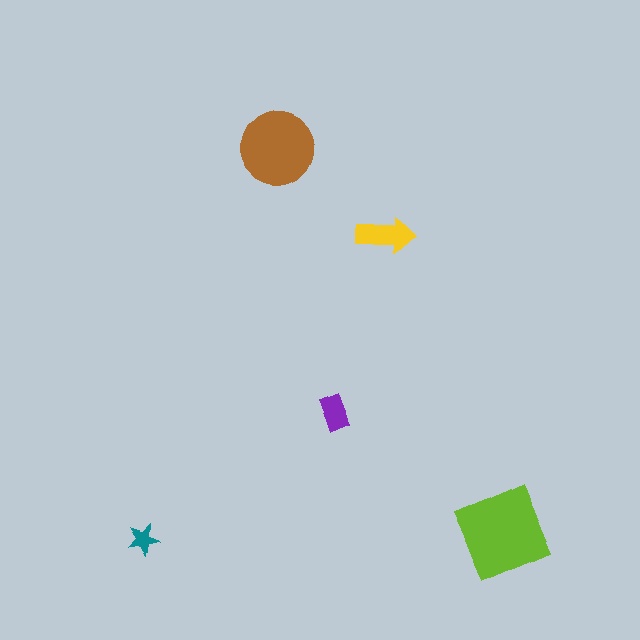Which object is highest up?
The brown circle is topmost.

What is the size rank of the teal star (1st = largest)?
5th.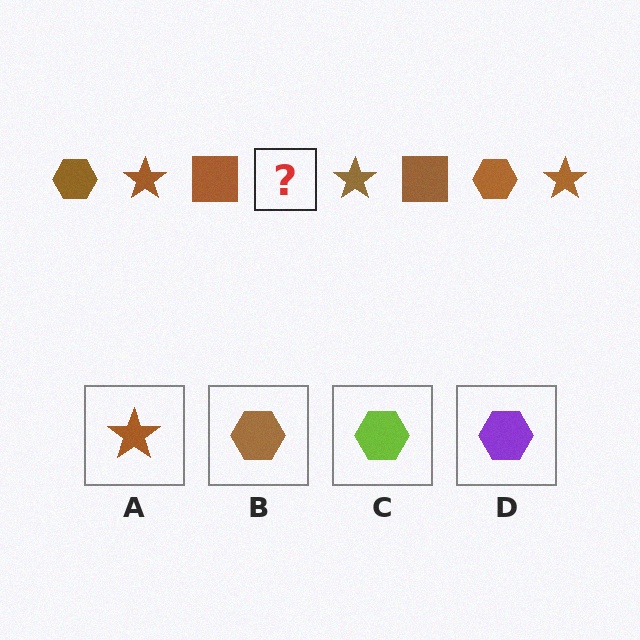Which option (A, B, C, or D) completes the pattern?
B.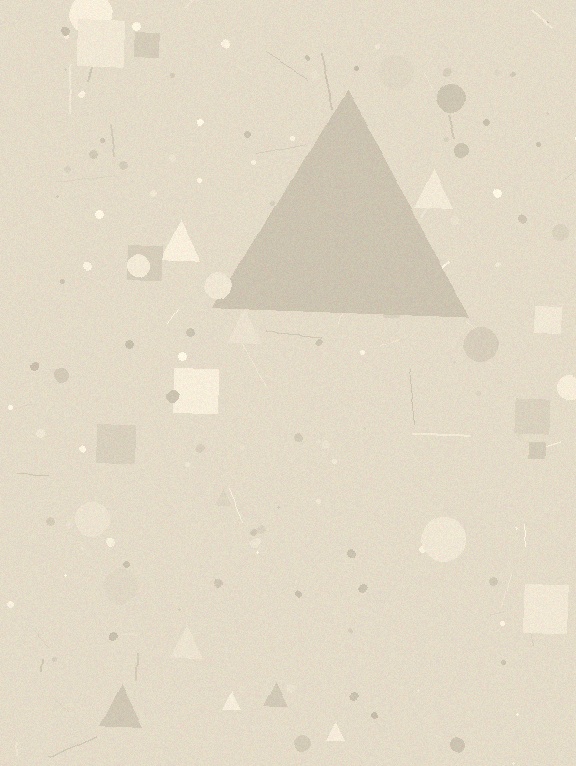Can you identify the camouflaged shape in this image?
The camouflaged shape is a triangle.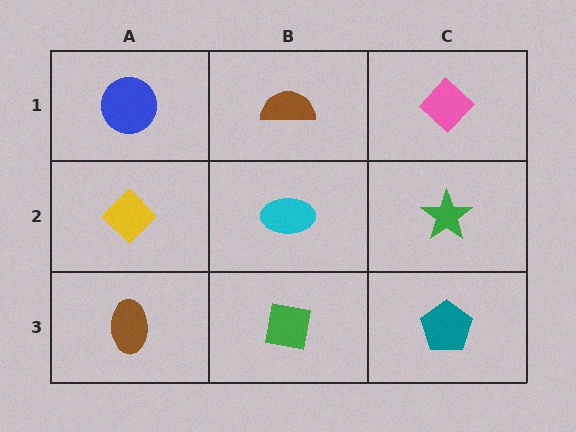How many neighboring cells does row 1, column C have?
2.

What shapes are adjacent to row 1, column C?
A green star (row 2, column C), a brown semicircle (row 1, column B).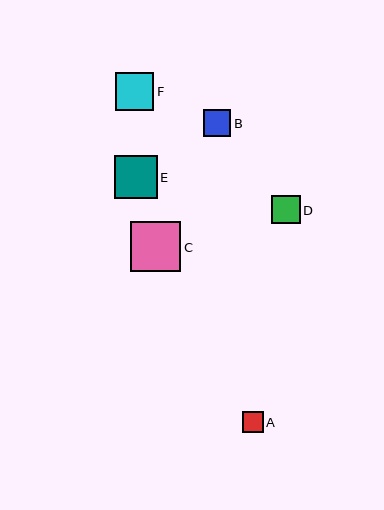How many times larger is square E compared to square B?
Square E is approximately 1.6 times the size of square B.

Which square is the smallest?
Square A is the smallest with a size of approximately 21 pixels.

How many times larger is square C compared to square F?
Square C is approximately 1.3 times the size of square F.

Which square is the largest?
Square C is the largest with a size of approximately 50 pixels.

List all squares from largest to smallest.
From largest to smallest: C, E, F, D, B, A.